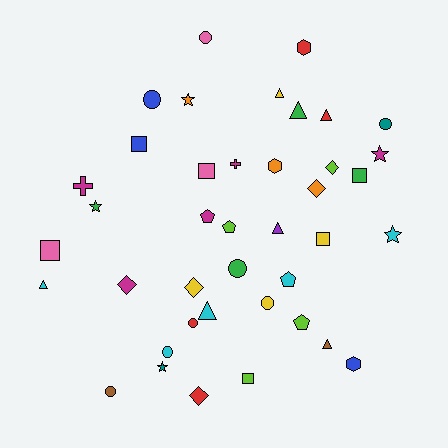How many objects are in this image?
There are 40 objects.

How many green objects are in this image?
There are 4 green objects.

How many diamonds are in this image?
There are 5 diamonds.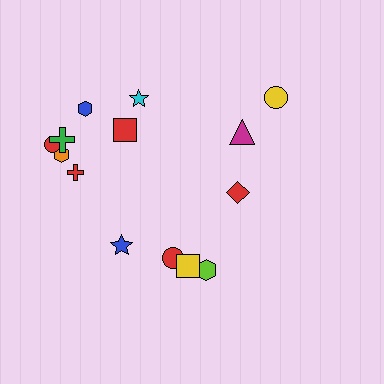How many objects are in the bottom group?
There are 4 objects.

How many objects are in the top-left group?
There are 7 objects.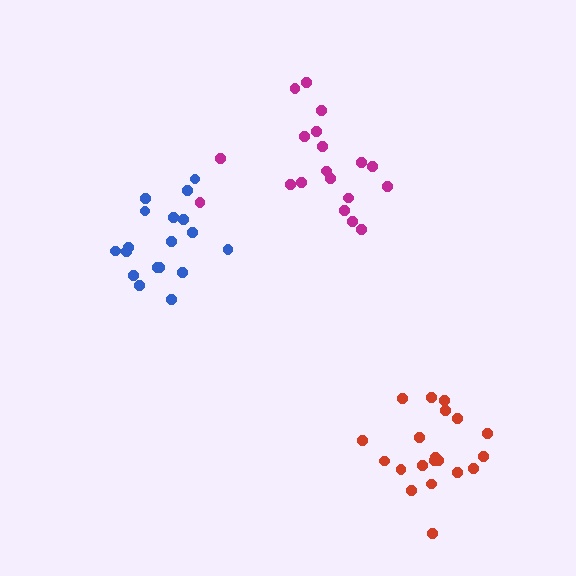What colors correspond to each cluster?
The clusters are colored: blue, magenta, red.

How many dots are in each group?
Group 1: 18 dots, Group 2: 19 dots, Group 3: 20 dots (57 total).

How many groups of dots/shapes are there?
There are 3 groups.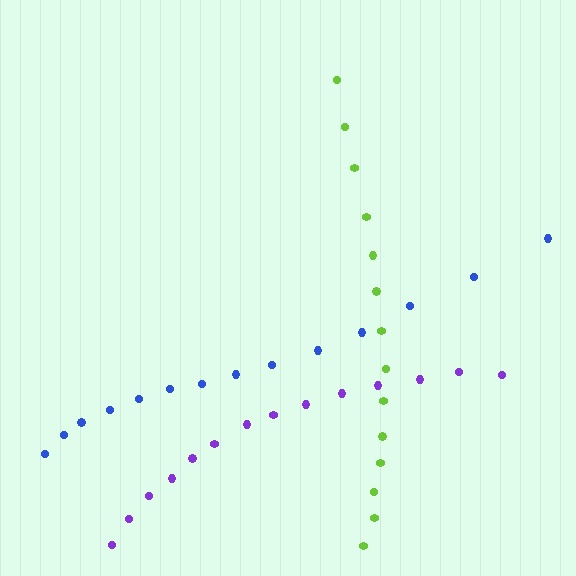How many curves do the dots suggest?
There are 3 distinct paths.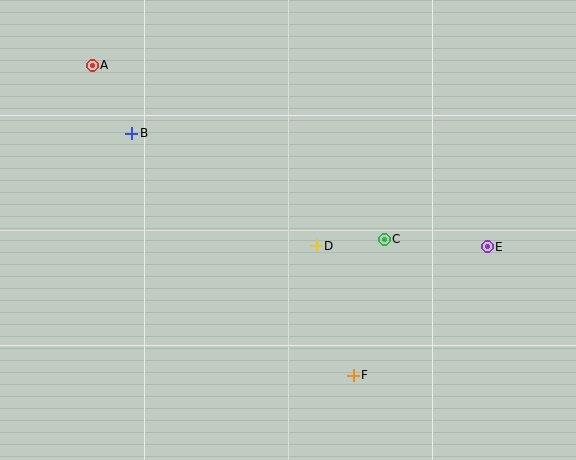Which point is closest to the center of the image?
Point D at (316, 246) is closest to the center.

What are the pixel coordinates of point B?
Point B is at (132, 133).